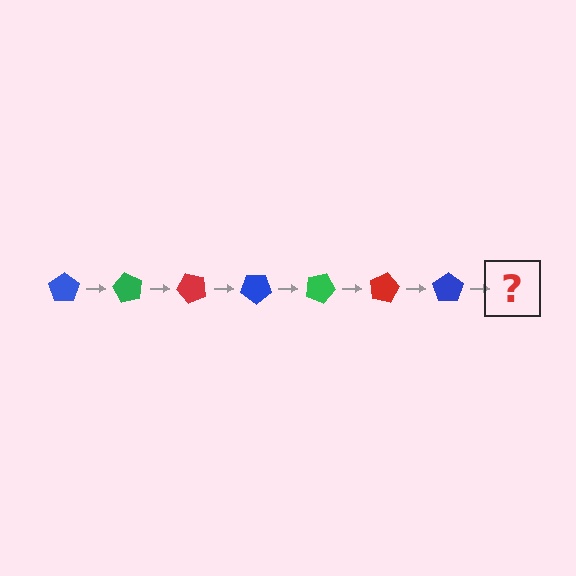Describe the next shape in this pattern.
It should be a green pentagon, rotated 420 degrees from the start.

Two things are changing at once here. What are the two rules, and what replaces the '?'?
The two rules are that it rotates 60 degrees each step and the color cycles through blue, green, and red. The '?' should be a green pentagon, rotated 420 degrees from the start.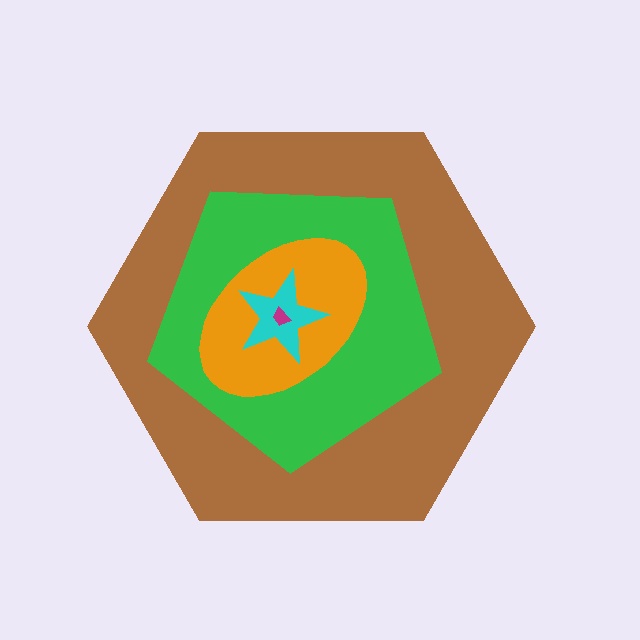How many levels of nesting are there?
5.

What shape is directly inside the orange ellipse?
The cyan star.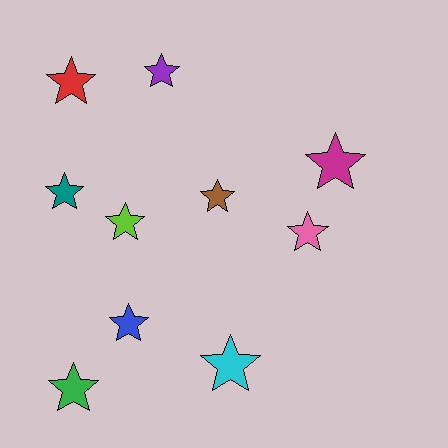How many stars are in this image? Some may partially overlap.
There are 10 stars.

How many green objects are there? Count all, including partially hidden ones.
There is 1 green object.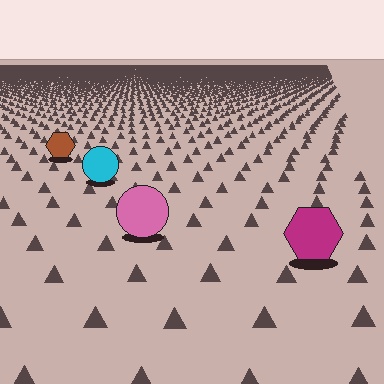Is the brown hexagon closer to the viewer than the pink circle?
No. The pink circle is closer — you can tell from the texture gradient: the ground texture is coarser near it.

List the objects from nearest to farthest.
From nearest to farthest: the magenta hexagon, the pink circle, the cyan circle, the brown hexagon.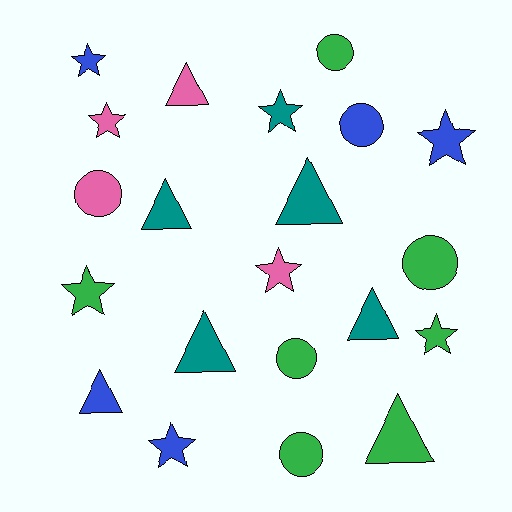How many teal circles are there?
There are no teal circles.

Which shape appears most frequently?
Star, with 8 objects.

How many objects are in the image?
There are 21 objects.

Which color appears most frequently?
Green, with 7 objects.